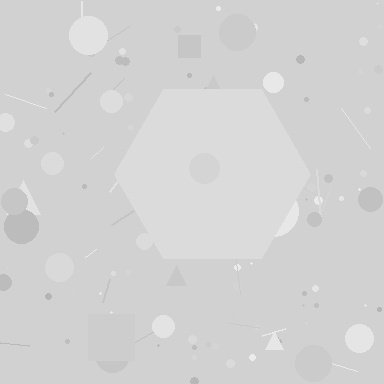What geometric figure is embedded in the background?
A hexagon is embedded in the background.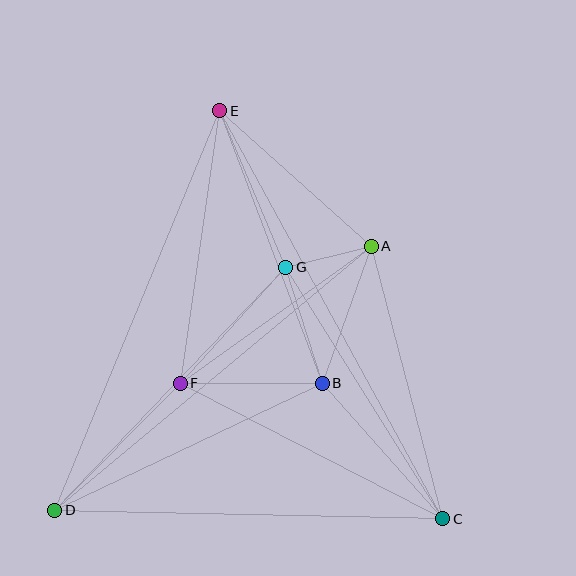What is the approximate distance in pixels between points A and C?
The distance between A and C is approximately 282 pixels.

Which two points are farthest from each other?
Points C and E are farthest from each other.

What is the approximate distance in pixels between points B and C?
The distance between B and C is approximately 181 pixels.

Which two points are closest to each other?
Points A and G are closest to each other.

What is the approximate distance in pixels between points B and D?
The distance between B and D is approximately 296 pixels.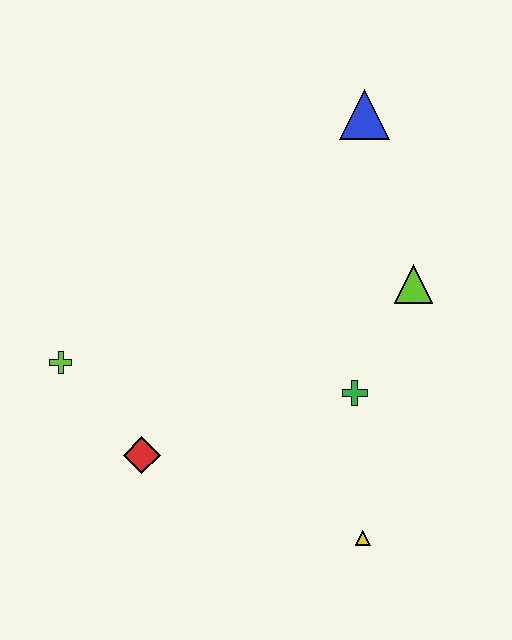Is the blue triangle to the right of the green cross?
Yes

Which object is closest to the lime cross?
The red diamond is closest to the lime cross.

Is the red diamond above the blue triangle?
No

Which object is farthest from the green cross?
The lime cross is farthest from the green cross.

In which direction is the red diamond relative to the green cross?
The red diamond is to the left of the green cross.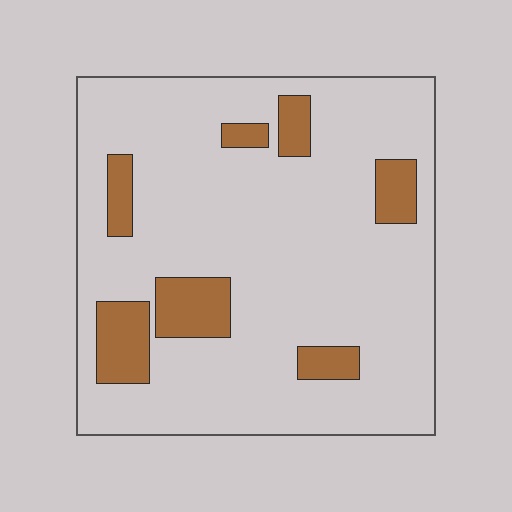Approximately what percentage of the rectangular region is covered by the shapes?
Approximately 15%.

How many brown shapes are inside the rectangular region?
7.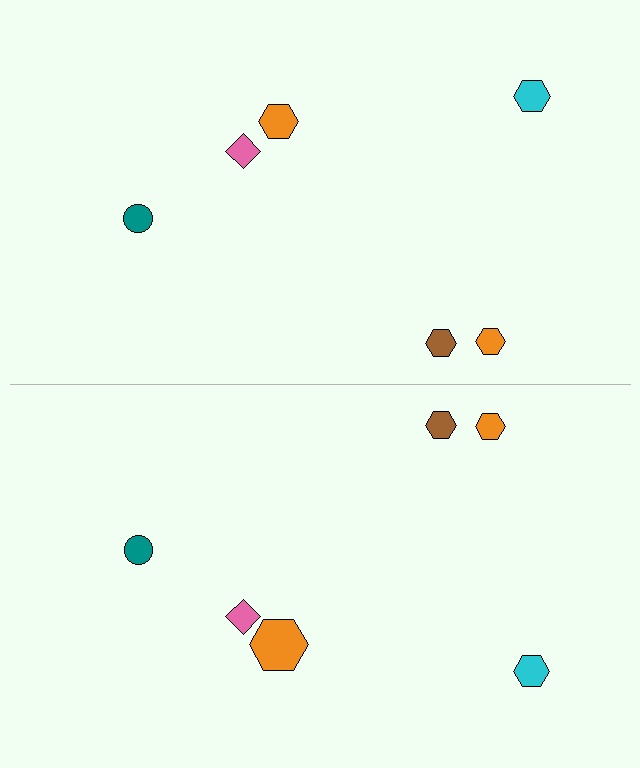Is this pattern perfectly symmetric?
No, the pattern is not perfectly symmetric. The orange hexagon on the bottom side has a different size than its mirror counterpart.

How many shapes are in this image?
There are 12 shapes in this image.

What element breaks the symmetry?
The orange hexagon on the bottom side has a different size than its mirror counterpart.